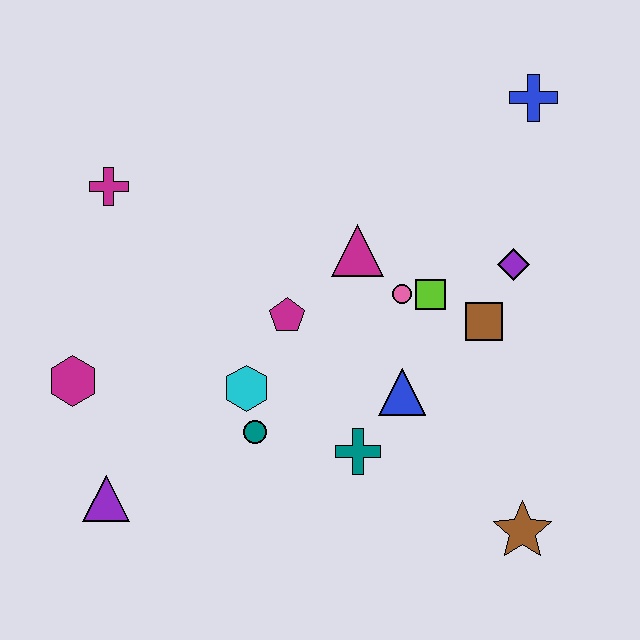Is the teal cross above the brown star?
Yes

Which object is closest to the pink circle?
The lime square is closest to the pink circle.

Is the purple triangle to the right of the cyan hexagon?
No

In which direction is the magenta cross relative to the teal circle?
The magenta cross is above the teal circle.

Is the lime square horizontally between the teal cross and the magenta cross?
No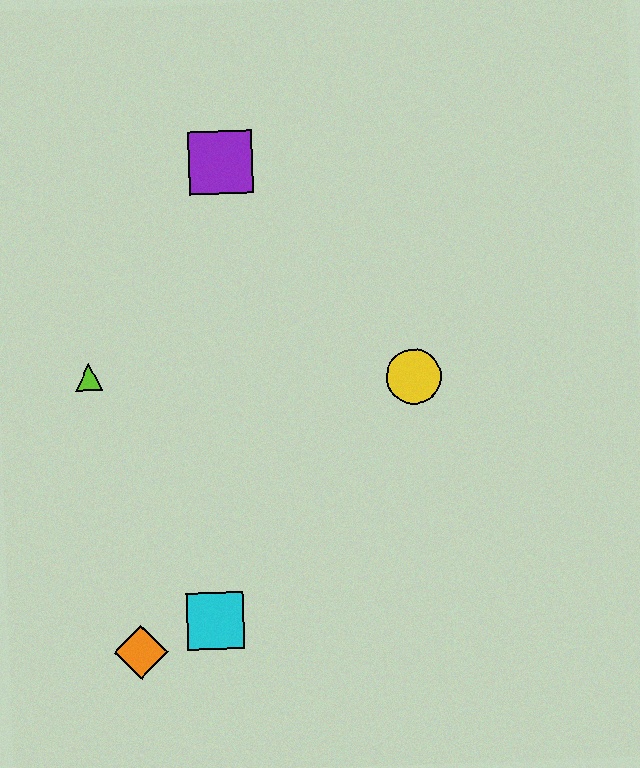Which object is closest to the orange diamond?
The cyan square is closest to the orange diamond.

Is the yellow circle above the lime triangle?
No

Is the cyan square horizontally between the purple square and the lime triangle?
Yes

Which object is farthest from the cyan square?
The purple square is farthest from the cyan square.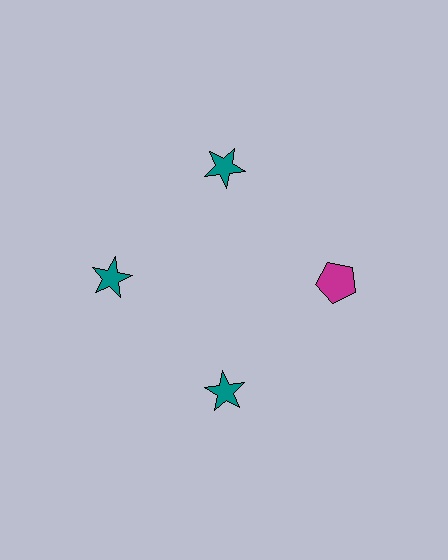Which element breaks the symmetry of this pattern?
The magenta pentagon at roughly the 3 o'clock position breaks the symmetry. All other shapes are teal stars.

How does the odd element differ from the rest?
It differs in both color (magenta instead of teal) and shape (pentagon instead of star).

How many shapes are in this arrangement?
There are 4 shapes arranged in a ring pattern.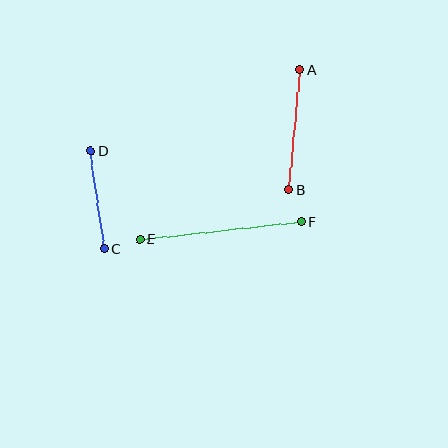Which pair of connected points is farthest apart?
Points E and F are farthest apart.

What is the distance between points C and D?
The distance is approximately 99 pixels.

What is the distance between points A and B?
The distance is approximately 120 pixels.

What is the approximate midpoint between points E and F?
The midpoint is at approximately (220, 230) pixels.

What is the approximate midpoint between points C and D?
The midpoint is at approximately (98, 200) pixels.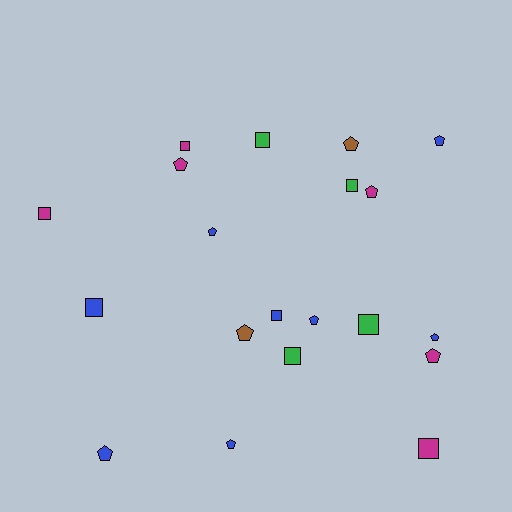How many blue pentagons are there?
There are 6 blue pentagons.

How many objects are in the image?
There are 20 objects.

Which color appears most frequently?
Blue, with 8 objects.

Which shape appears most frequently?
Pentagon, with 11 objects.